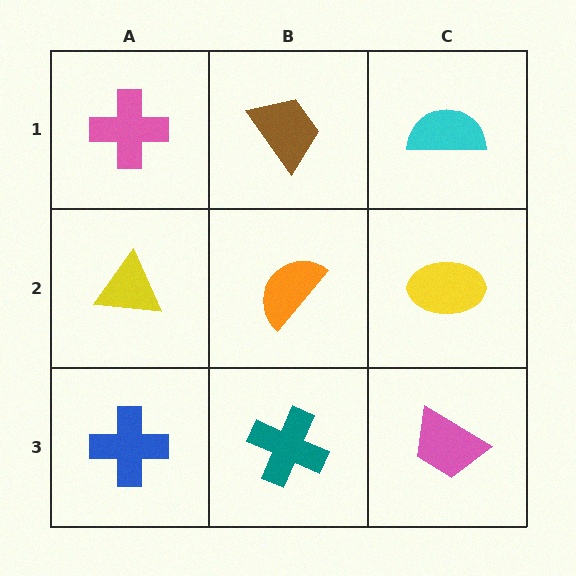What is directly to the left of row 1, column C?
A brown trapezoid.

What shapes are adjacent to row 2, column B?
A brown trapezoid (row 1, column B), a teal cross (row 3, column B), a yellow triangle (row 2, column A), a yellow ellipse (row 2, column C).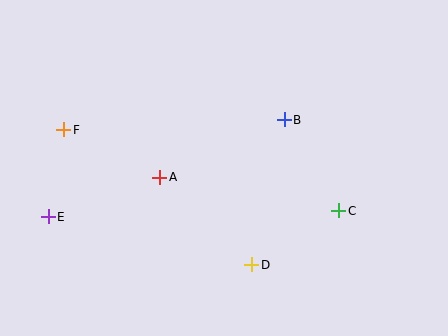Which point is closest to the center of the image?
Point A at (160, 177) is closest to the center.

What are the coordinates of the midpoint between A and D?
The midpoint between A and D is at (206, 221).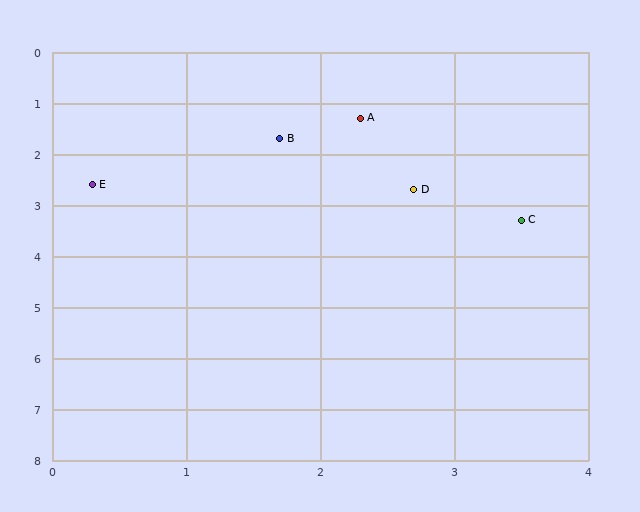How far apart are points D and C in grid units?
Points D and C are about 1.0 grid units apart.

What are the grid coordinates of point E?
Point E is at approximately (0.3, 2.6).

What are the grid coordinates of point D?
Point D is at approximately (2.7, 2.7).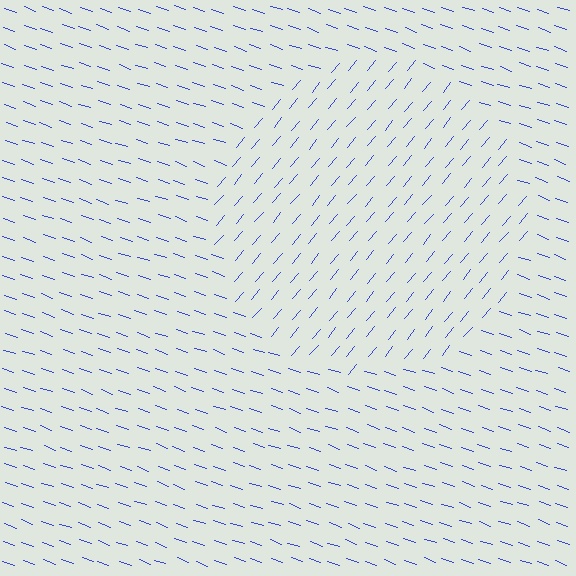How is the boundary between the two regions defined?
The boundary is defined purely by a change in line orientation (approximately 69 degrees difference). All lines are the same color and thickness.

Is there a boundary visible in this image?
Yes, there is a texture boundary formed by a change in line orientation.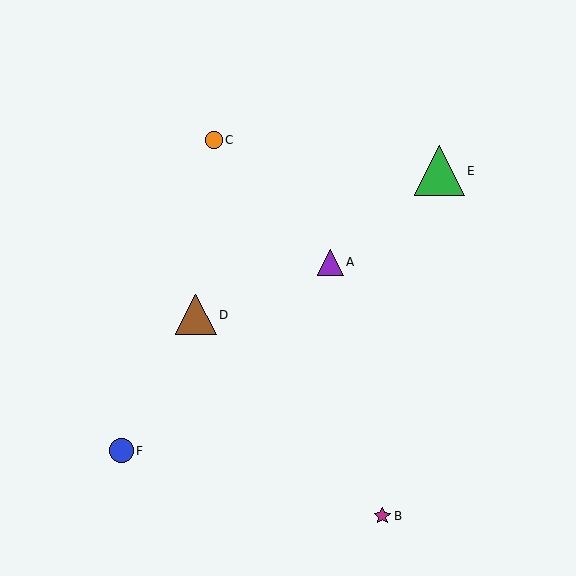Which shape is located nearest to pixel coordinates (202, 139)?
The orange circle (labeled C) at (214, 140) is nearest to that location.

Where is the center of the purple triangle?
The center of the purple triangle is at (331, 262).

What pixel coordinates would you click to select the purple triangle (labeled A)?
Click at (331, 262) to select the purple triangle A.